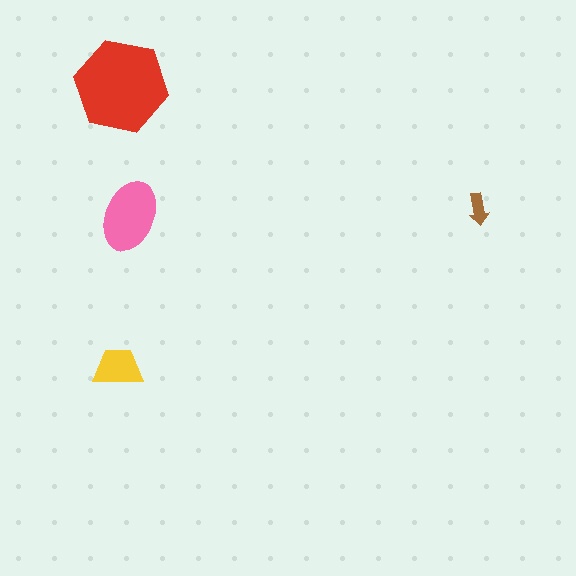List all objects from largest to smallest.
The red hexagon, the pink ellipse, the yellow trapezoid, the brown arrow.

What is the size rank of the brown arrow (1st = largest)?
4th.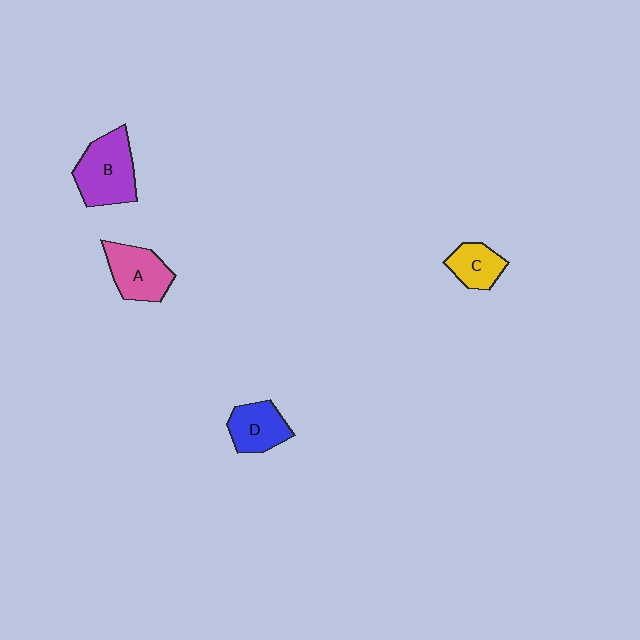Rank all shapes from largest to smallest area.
From largest to smallest: B (purple), A (pink), D (blue), C (yellow).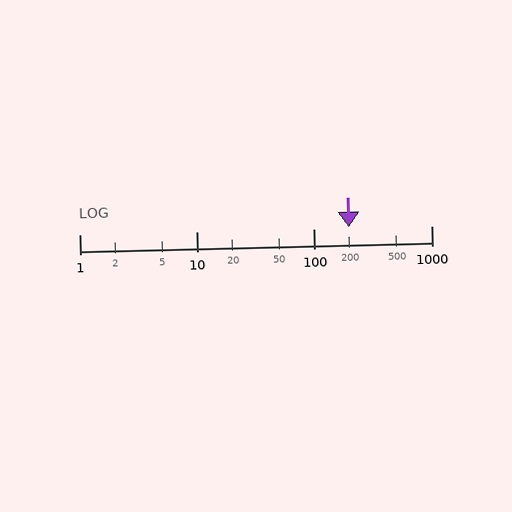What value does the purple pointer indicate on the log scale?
The pointer indicates approximately 200.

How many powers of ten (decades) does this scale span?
The scale spans 3 decades, from 1 to 1000.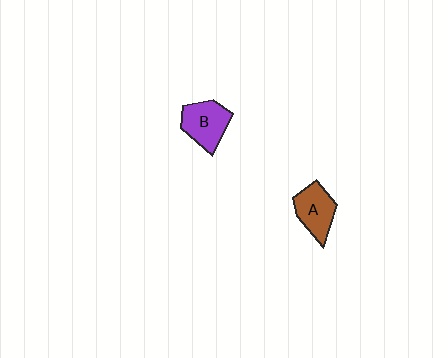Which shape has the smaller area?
Shape A (brown).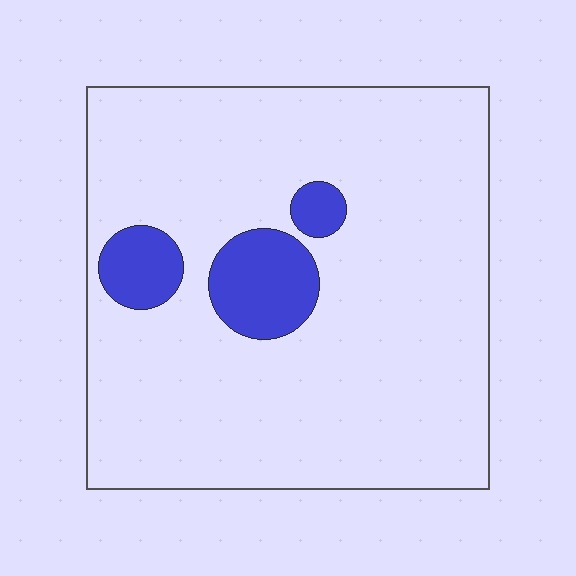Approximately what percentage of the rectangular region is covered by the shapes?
Approximately 10%.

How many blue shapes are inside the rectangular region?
3.